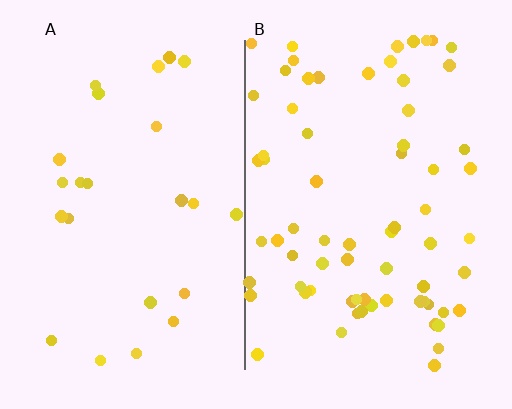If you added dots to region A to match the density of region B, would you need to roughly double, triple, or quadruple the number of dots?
Approximately triple.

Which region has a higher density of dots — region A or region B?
B (the right).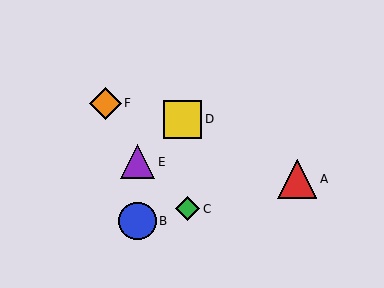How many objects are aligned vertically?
2 objects (B, E) are aligned vertically.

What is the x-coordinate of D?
Object D is at x≈183.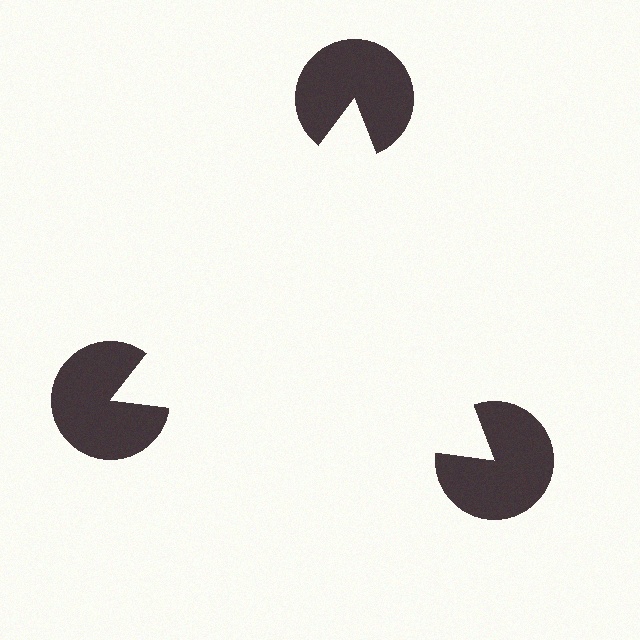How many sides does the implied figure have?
3 sides.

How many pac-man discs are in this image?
There are 3 — one at each vertex of the illusory triangle.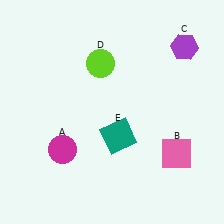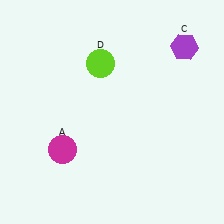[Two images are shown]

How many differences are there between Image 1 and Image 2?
There are 2 differences between the two images.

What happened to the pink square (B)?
The pink square (B) was removed in Image 2. It was in the bottom-right area of Image 1.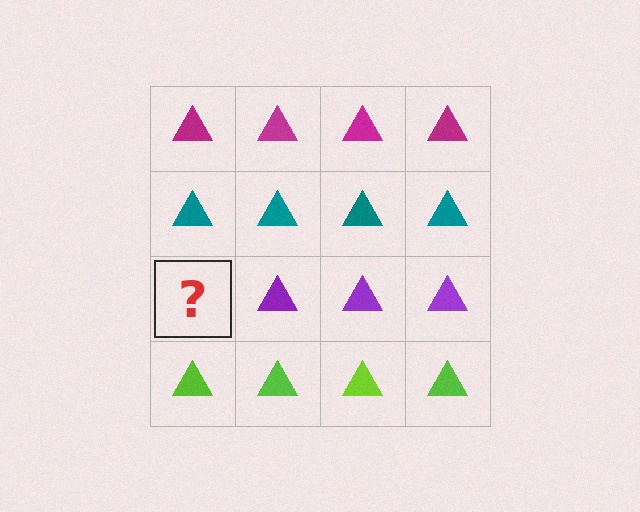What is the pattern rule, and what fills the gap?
The rule is that each row has a consistent color. The gap should be filled with a purple triangle.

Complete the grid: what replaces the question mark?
The question mark should be replaced with a purple triangle.